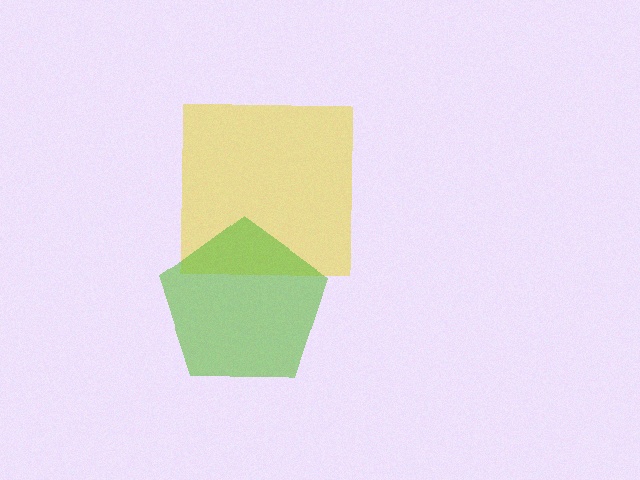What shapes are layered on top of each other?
The layered shapes are: a yellow square, a lime pentagon.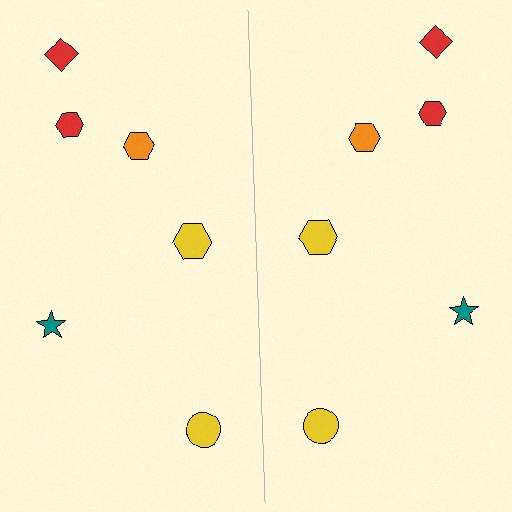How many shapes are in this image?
There are 12 shapes in this image.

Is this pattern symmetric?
Yes, this pattern has bilateral (reflection) symmetry.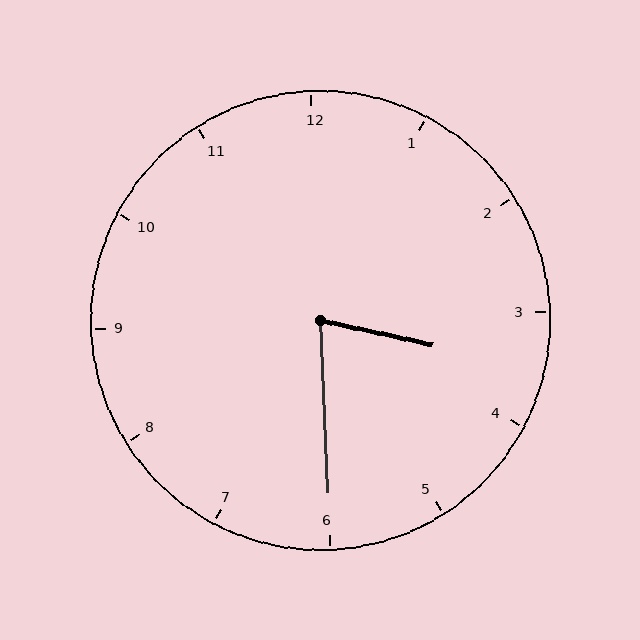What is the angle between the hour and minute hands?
Approximately 75 degrees.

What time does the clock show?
3:30.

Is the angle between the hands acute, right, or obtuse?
It is acute.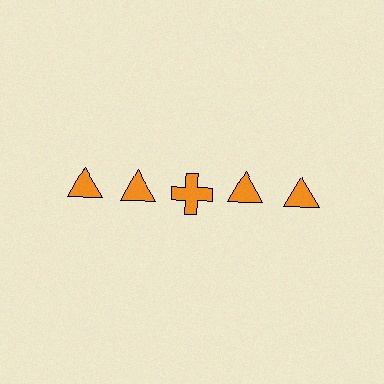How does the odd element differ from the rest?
It has a different shape: cross instead of triangle.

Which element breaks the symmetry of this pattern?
The orange cross in the top row, center column breaks the symmetry. All other shapes are orange triangles.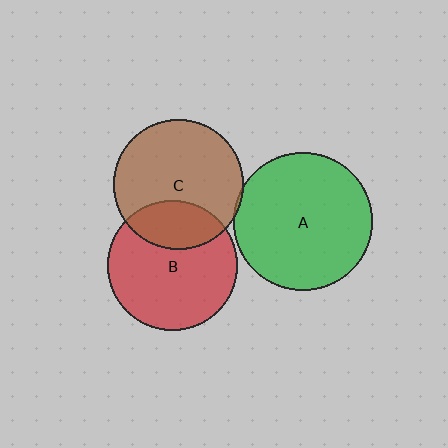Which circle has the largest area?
Circle A (green).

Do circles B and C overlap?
Yes.